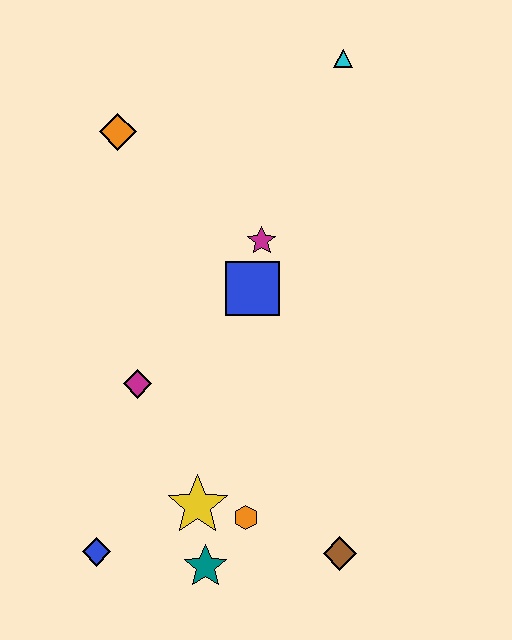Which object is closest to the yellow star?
The orange hexagon is closest to the yellow star.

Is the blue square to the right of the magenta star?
No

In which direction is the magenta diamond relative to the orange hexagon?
The magenta diamond is above the orange hexagon.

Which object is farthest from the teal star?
The cyan triangle is farthest from the teal star.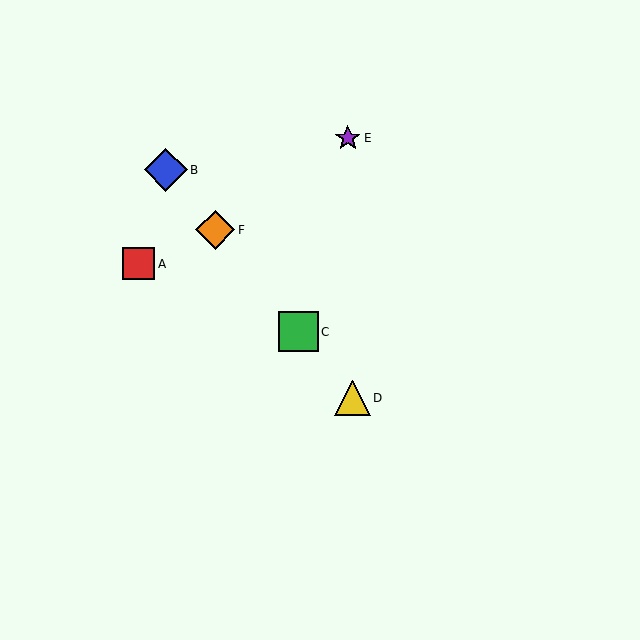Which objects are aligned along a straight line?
Objects B, C, D, F are aligned along a straight line.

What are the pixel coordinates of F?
Object F is at (215, 230).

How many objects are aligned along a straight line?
4 objects (B, C, D, F) are aligned along a straight line.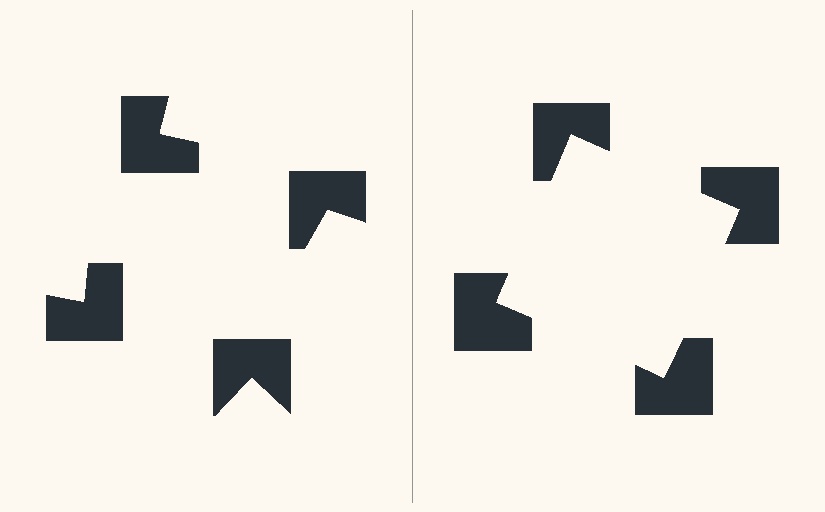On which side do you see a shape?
An illusory square appears on the right side. On the left side the wedge cuts are rotated, so no coherent shape forms.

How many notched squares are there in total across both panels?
8 — 4 on each side.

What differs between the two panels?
The notched squares are positioned identically on both sides; only the wedge orientations differ. On the right they align to a square; on the left they are misaligned.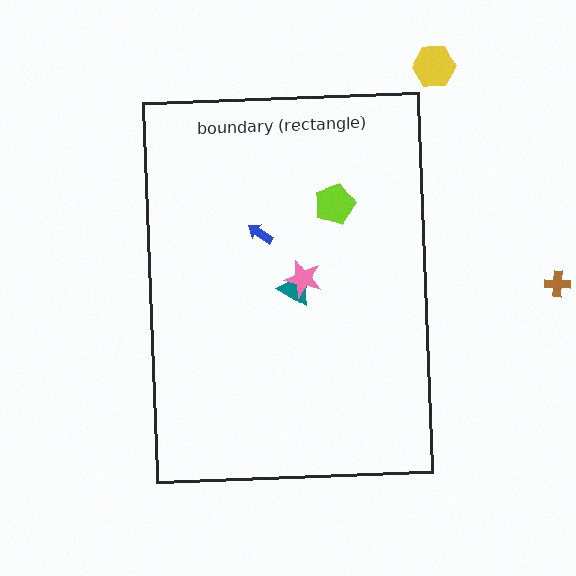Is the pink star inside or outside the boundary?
Inside.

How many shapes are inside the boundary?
4 inside, 2 outside.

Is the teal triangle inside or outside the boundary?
Inside.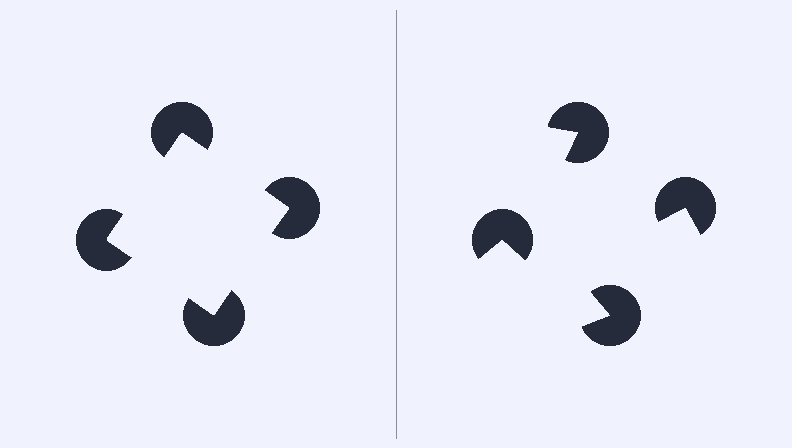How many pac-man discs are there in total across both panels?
8 — 4 on each side.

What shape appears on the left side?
An illusory square.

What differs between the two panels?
The pac-man discs are positioned identically on both sides; only the wedge orientations differ. On the left they align to a square; on the right they are misaligned.